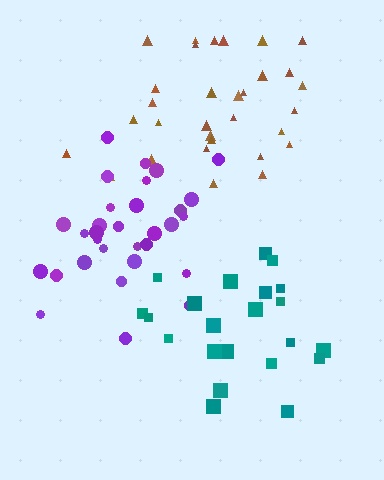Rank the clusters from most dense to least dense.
teal, purple, brown.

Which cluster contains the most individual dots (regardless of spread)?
Brown (31).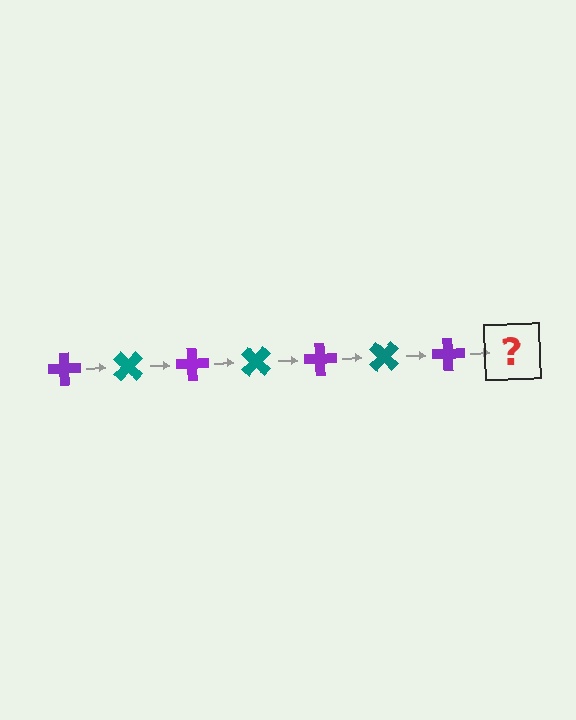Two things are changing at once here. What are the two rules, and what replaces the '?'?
The two rules are that it rotates 45 degrees each step and the color cycles through purple and teal. The '?' should be a teal cross, rotated 315 degrees from the start.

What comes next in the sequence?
The next element should be a teal cross, rotated 315 degrees from the start.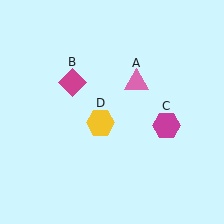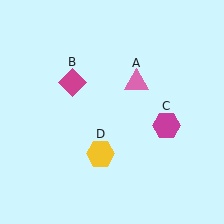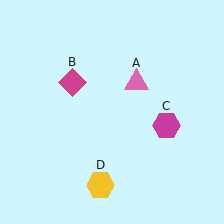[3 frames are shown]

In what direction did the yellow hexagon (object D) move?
The yellow hexagon (object D) moved down.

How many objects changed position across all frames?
1 object changed position: yellow hexagon (object D).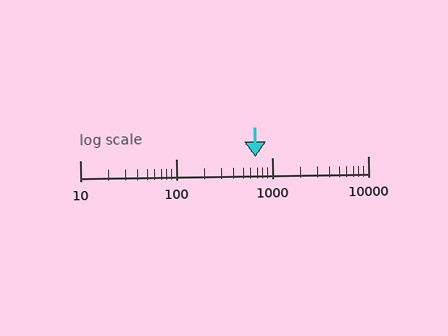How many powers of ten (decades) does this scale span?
The scale spans 3 decades, from 10 to 10000.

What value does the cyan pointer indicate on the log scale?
The pointer indicates approximately 670.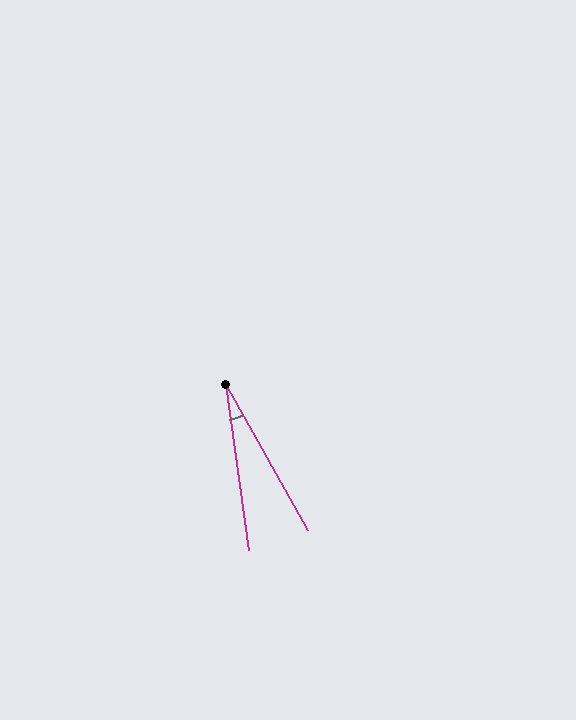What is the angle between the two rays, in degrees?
Approximately 21 degrees.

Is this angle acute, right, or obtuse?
It is acute.